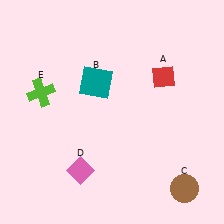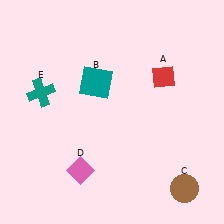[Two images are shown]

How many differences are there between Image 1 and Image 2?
There is 1 difference between the two images.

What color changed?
The cross (E) changed from lime in Image 1 to teal in Image 2.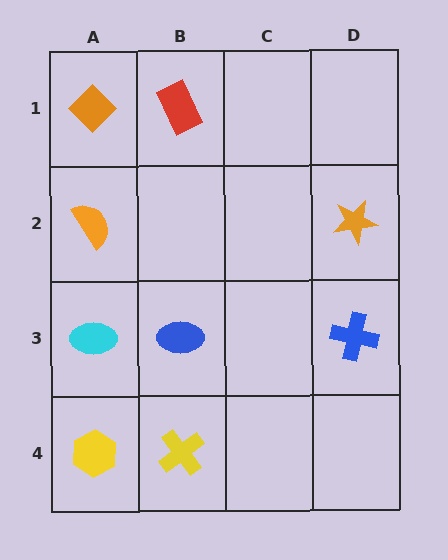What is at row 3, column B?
A blue ellipse.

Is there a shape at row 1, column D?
No, that cell is empty.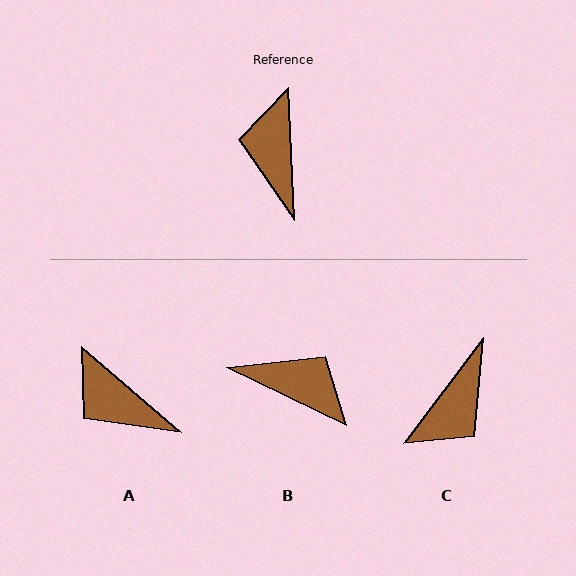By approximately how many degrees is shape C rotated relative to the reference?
Approximately 140 degrees counter-clockwise.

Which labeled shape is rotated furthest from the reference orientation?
C, about 140 degrees away.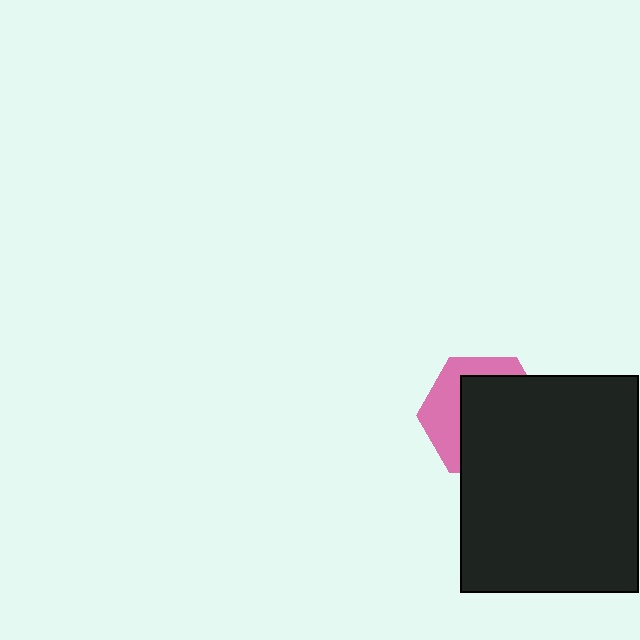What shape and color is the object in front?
The object in front is a black rectangle.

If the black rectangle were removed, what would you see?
You would see the complete pink hexagon.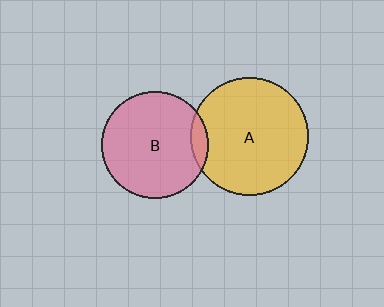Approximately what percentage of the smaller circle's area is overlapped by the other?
Approximately 10%.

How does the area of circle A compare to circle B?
Approximately 1.2 times.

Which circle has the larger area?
Circle A (yellow).